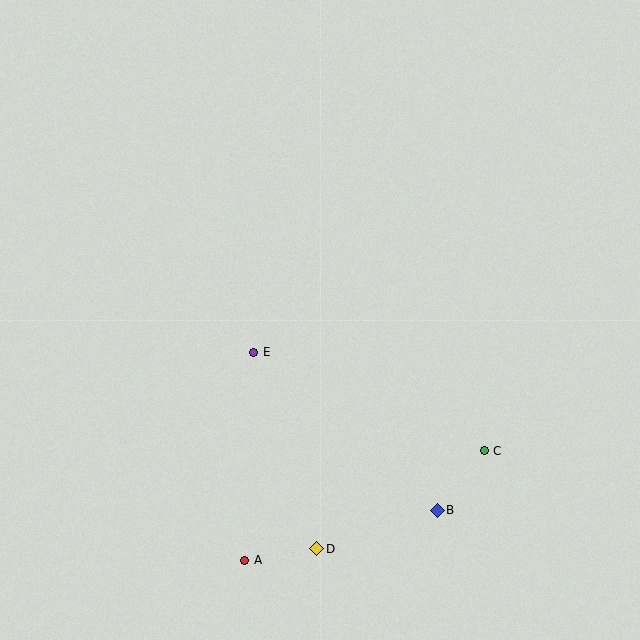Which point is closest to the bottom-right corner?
Point B is closest to the bottom-right corner.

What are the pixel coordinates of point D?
Point D is at (317, 549).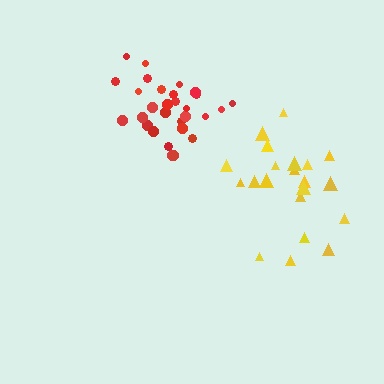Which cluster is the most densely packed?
Red.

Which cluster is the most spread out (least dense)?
Yellow.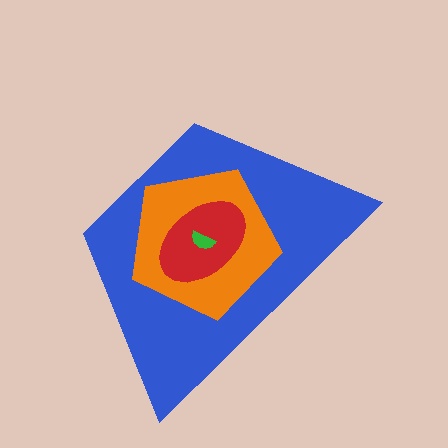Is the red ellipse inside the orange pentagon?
Yes.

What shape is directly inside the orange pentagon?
The red ellipse.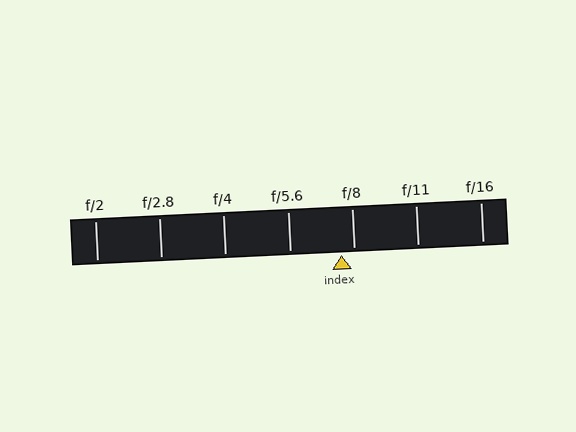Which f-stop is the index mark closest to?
The index mark is closest to f/8.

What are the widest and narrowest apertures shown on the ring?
The widest aperture shown is f/2 and the narrowest is f/16.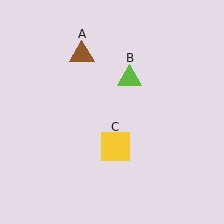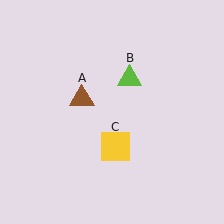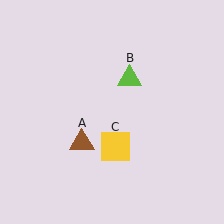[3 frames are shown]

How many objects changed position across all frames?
1 object changed position: brown triangle (object A).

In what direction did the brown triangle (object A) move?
The brown triangle (object A) moved down.